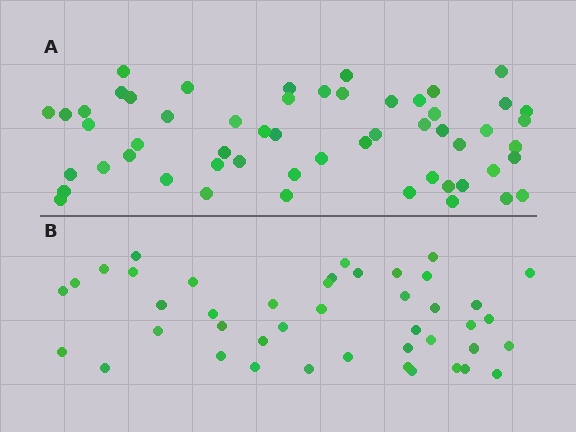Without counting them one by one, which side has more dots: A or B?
Region A (the top region) has more dots.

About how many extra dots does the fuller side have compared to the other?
Region A has roughly 12 or so more dots than region B.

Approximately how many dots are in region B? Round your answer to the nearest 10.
About 40 dots. (The exact count is 43, which rounds to 40.)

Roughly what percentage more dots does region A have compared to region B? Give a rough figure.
About 30% more.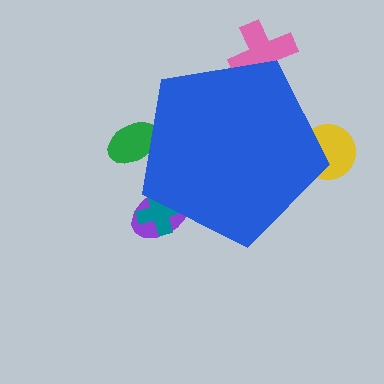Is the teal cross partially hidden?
Yes, the teal cross is partially hidden behind the blue pentagon.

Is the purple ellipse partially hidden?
Yes, the purple ellipse is partially hidden behind the blue pentagon.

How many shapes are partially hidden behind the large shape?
5 shapes are partially hidden.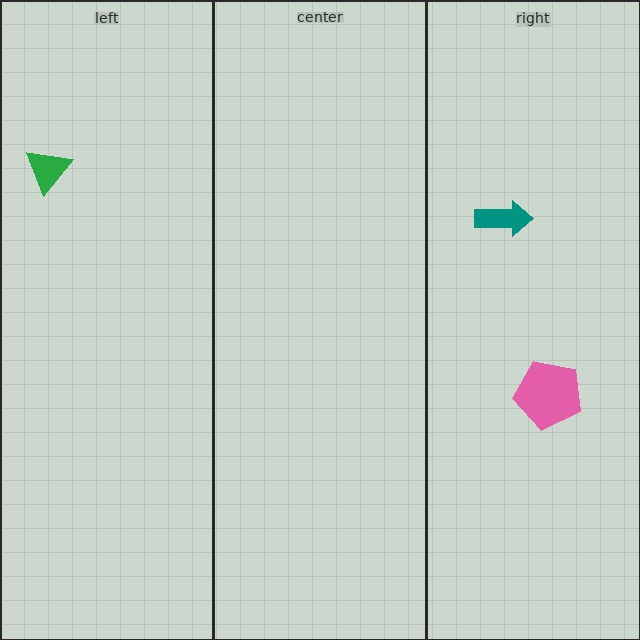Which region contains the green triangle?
The left region.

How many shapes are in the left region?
1.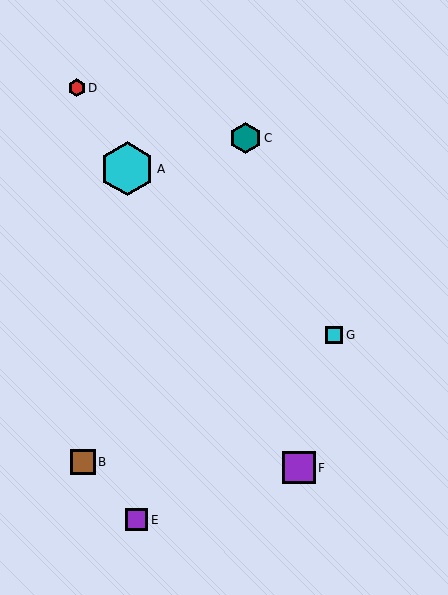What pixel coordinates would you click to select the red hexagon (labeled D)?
Click at (77, 88) to select the red hexagon D.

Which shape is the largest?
The cyan hexagon (labeled A) is the largest.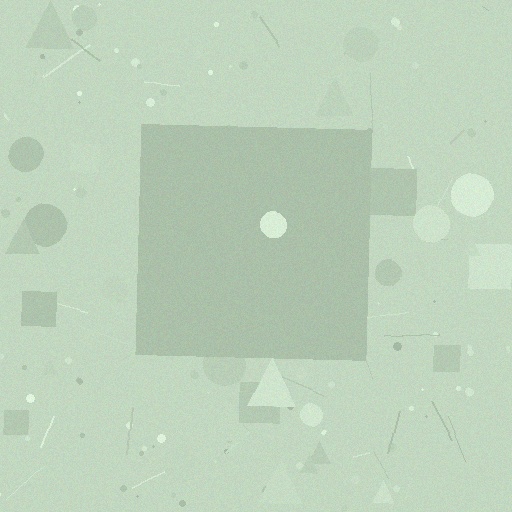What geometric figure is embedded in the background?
A square is embedded in the background.